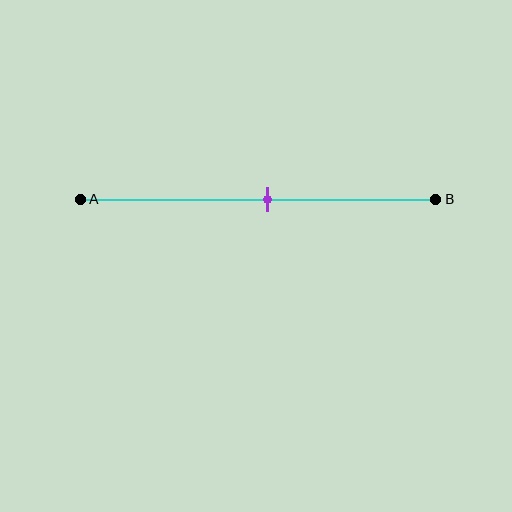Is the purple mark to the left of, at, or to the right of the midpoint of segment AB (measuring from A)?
The purple mark is approximately at the midpoint of segment AB.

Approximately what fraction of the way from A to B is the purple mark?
The purple mark is approximately 55% of the way from A to B.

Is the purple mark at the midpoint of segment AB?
Yes, the mark is approximately at the midpoint.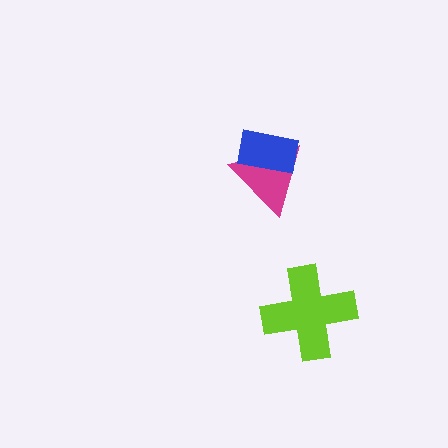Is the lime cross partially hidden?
No, no other shape covers it.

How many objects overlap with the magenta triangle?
1 object overlaps with the magenta triangle.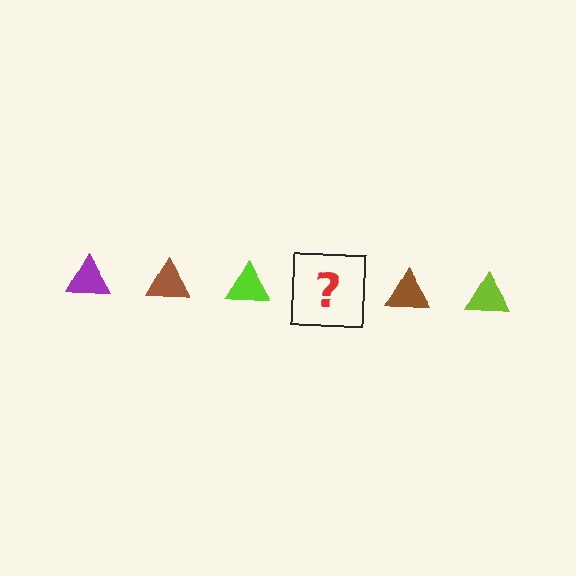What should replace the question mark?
The question mark should be replaced with a purple triangle.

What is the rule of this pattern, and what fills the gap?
The rule is that the pattern cycles through purple, brown, lime triangles. The gap should be filled with a purple triangle.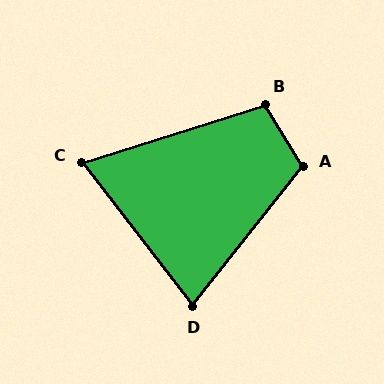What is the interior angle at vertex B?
Approximately 104 degrees (obtuse).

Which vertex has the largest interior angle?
A, at approximately 110 degrees.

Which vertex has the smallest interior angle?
C, at approximately 70 degrees.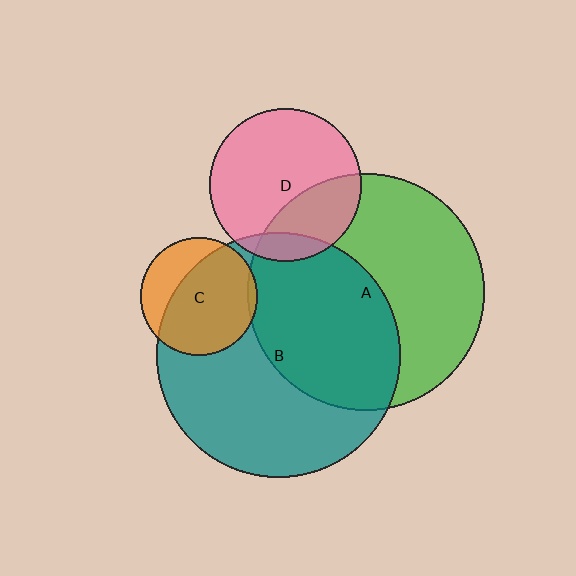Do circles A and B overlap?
Yes.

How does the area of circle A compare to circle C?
Approximately 4.0 times.